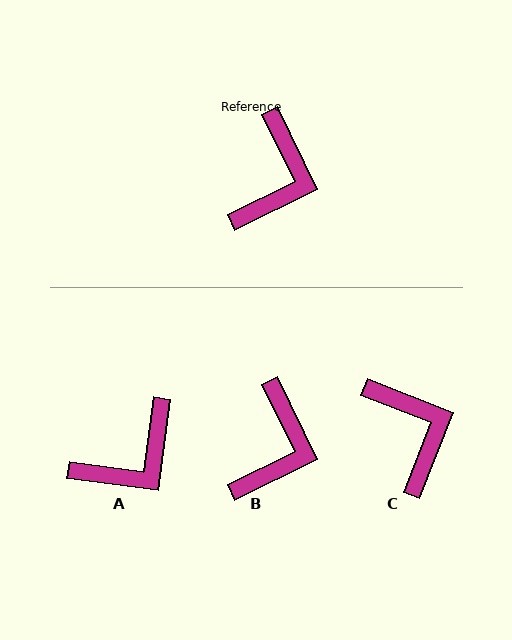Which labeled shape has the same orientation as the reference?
B.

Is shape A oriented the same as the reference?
No, it is off by about 34 degrees.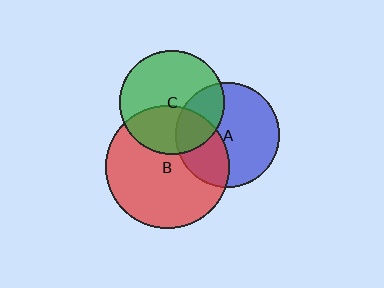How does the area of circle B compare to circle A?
Approximately 1.4 times.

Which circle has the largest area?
Circle B (red).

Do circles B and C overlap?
Yes.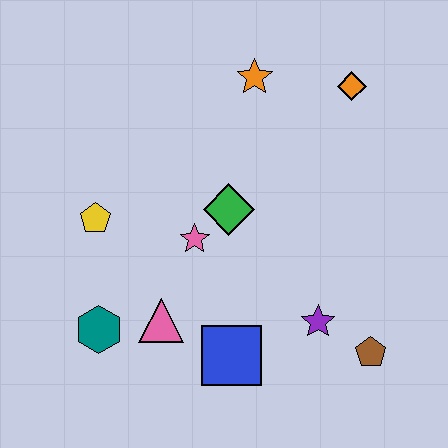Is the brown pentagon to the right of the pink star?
Yes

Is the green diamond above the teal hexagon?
Yes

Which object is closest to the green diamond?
The pink star is closest to the green diamond.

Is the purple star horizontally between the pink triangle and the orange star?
No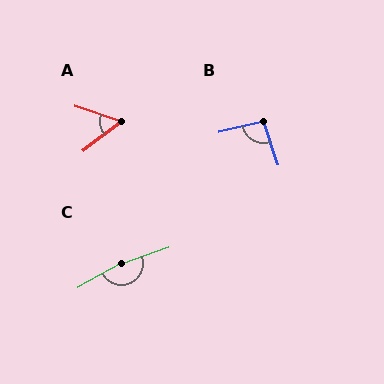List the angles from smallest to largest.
A (56°), B (95°), C (169°).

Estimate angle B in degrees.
Approximately 95 degrees.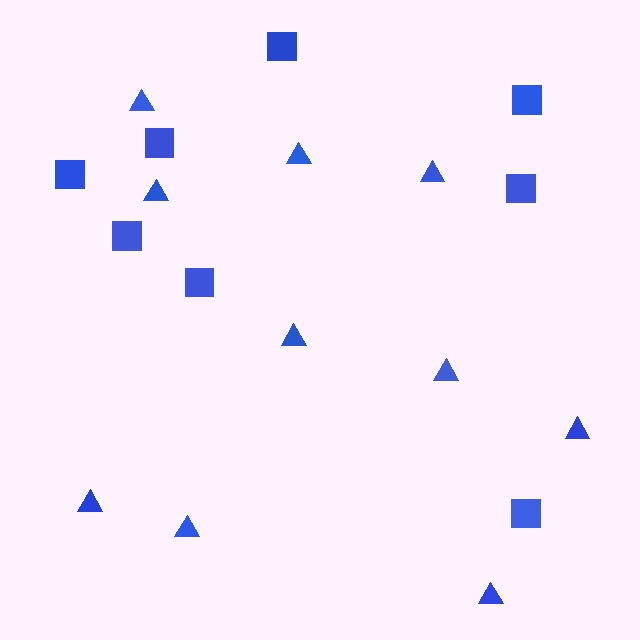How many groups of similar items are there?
There are 2 groups: one group of squares (8) and one group of triangles (10).